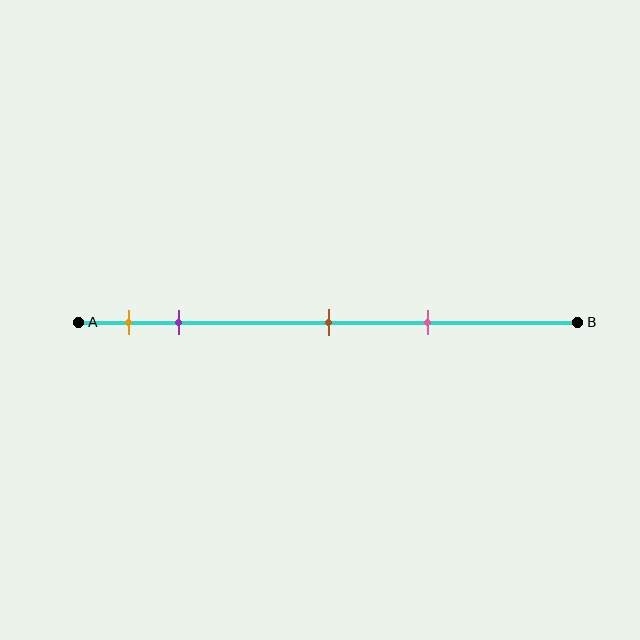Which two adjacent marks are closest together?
The orange and purple marks are the closest adjacent pair.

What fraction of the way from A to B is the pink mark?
The pink mark is approximately 70% (0.7) of the way from A to B.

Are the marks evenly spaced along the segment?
No, the marks are not evenly spaced.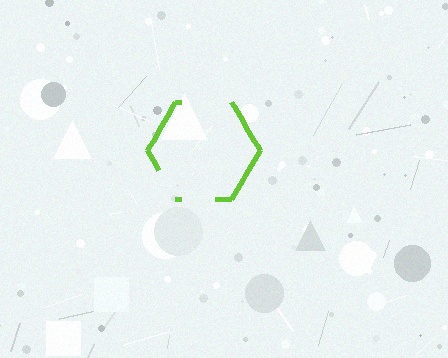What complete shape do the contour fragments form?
The contour fragments form a hexagon.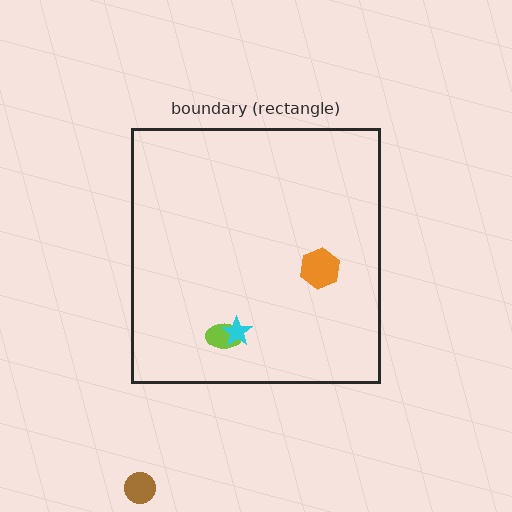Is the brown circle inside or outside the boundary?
Outside.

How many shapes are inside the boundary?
3 inside, 1 outside.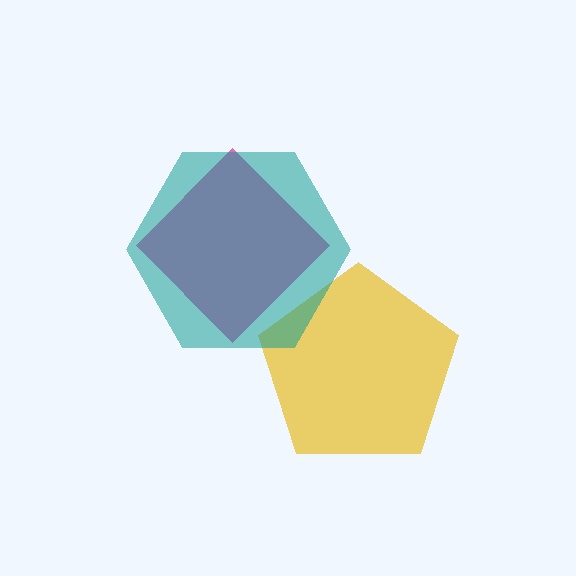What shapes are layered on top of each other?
The layered shapes are: a yellow pentagon, a magenta diamond, a teal hexagon.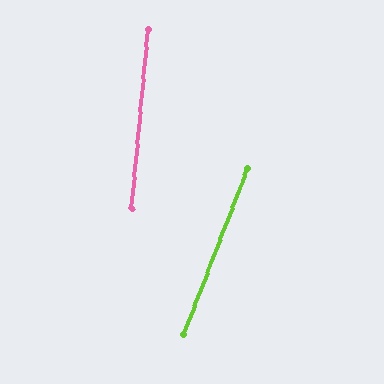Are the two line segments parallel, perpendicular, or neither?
Neither parallel nor perpendicular — they differ by about 16°.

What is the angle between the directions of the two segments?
Approximately 16 degrees.